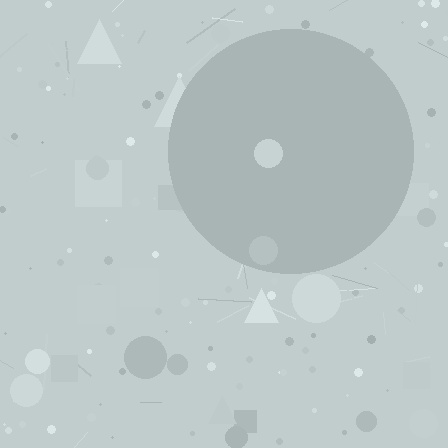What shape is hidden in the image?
A circle is hidden in the image.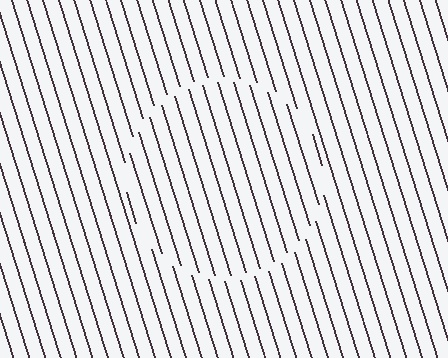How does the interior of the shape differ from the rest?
The interior of the shape contains the same grating, shifted by half a period — the contour is defined by the phase discontinuity where line-ends from the inner and outer gratings abut.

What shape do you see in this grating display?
An illusory circle. The interior of the shape contains the same grating, shifted by half a period — the contour is defined by the phase discontinuity where line-ends from the inner and outer gratings abut.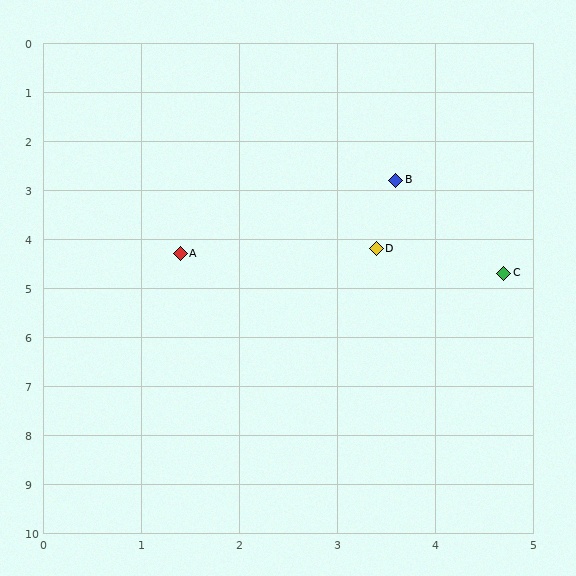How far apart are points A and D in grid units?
Points A and D are about 2.0 grid units apart.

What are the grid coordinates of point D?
Point D is at approximately (3.4, 4.2).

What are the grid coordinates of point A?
Point A is at approximately (1.4, 4.3).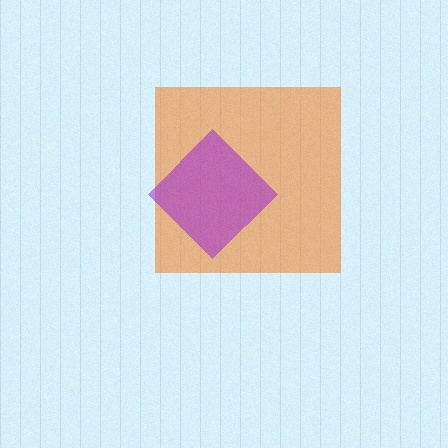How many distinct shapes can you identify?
There are 2 distinct shapes: an orange square, a purple diamond.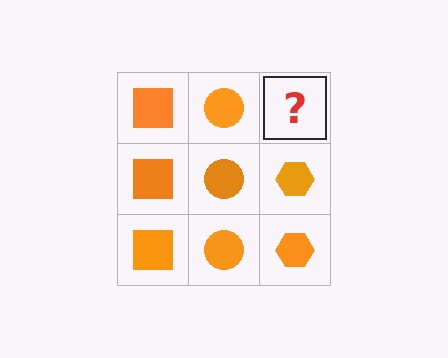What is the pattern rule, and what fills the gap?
The rule is that each column has a consistent shape. The gap should be filled with an orange hexagon.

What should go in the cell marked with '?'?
The missing cell should contain an orange hexagon.